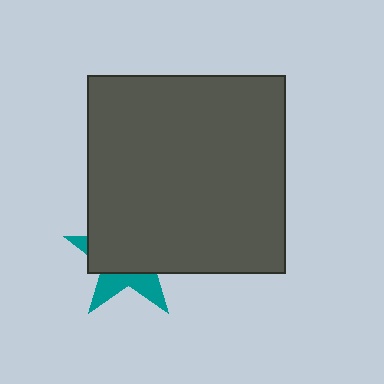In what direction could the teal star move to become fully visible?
The teal star could move down. That would shift it out from behind the dark gray square entirely.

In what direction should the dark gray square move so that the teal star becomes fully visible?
The dark gray square should move up. That is the shortest direction to clear the overlap and leave the teal star fully visible.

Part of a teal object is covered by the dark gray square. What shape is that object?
It is a star.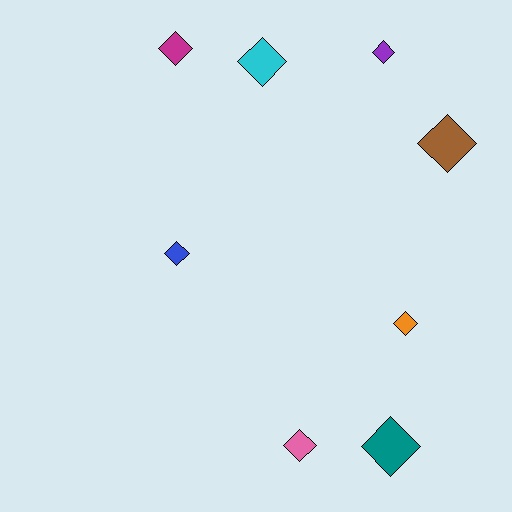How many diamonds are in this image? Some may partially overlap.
There are 8 diamonds.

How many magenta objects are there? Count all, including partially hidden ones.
There is 1 magenta object.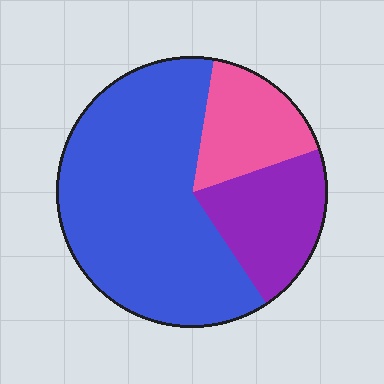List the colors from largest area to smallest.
From largest to smallest: blue, purple, pink.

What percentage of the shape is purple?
Purple covers 21% of the shape.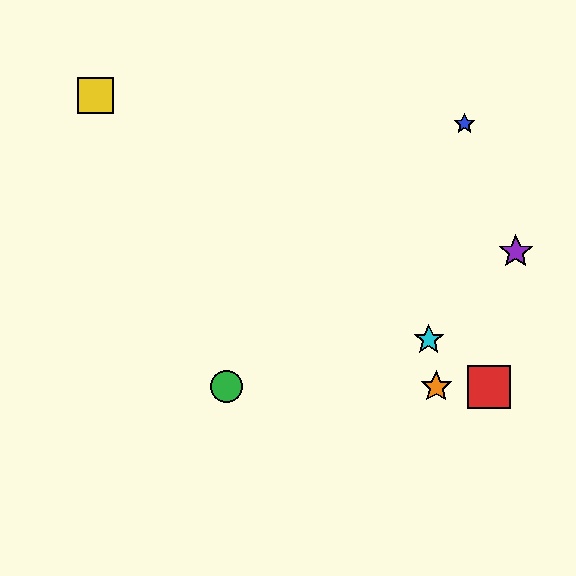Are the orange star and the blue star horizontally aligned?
No, the orange star is at y≈387 and the blue star is at y≈124.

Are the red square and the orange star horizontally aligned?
Yes, both are at y≈387.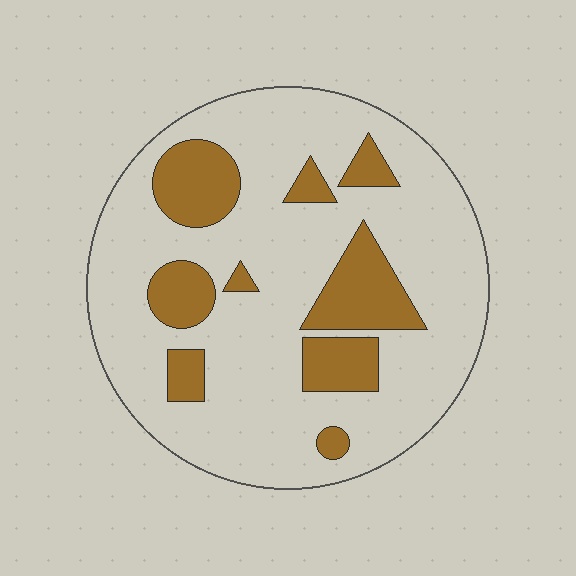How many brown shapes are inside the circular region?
9.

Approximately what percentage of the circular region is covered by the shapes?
Approximately 20%.